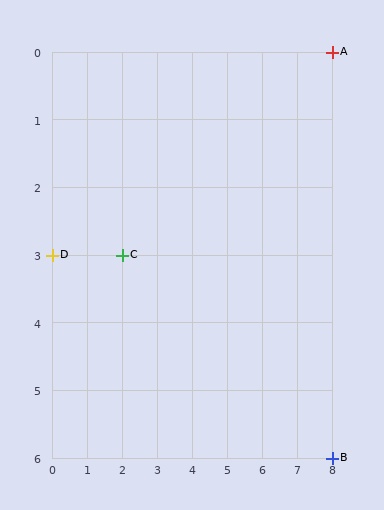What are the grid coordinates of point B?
Point B is at grid coordinates (8, 6).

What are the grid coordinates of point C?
Point C is at grid coordinates (2, 3).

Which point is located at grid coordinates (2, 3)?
Point C is at (2, 3).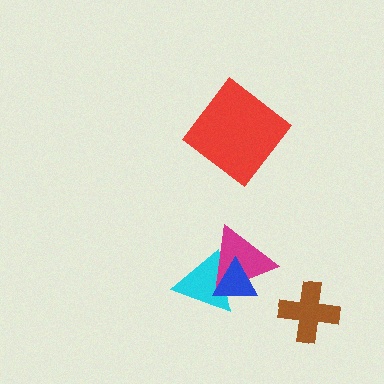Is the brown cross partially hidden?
No, no other shape covers it.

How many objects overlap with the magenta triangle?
2 objects overlap with the magenta triangle.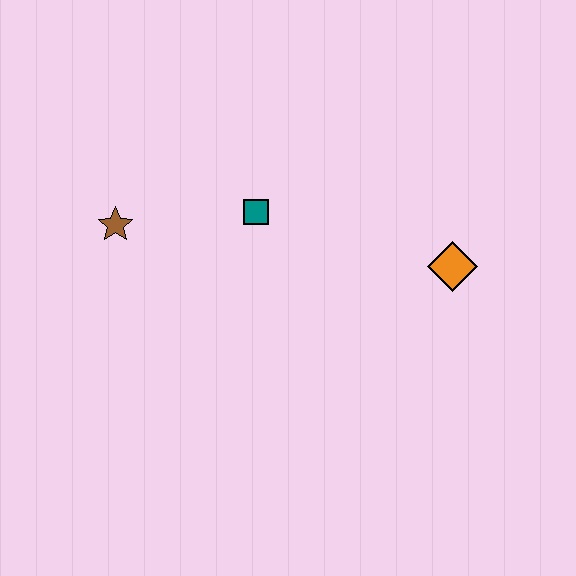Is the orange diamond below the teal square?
Yes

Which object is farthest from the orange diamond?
The brown star is farthest from the orange diamond.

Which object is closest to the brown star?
The teal square is closest to the brown star.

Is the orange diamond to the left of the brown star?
No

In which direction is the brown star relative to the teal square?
The brown star is to the left of the teal square.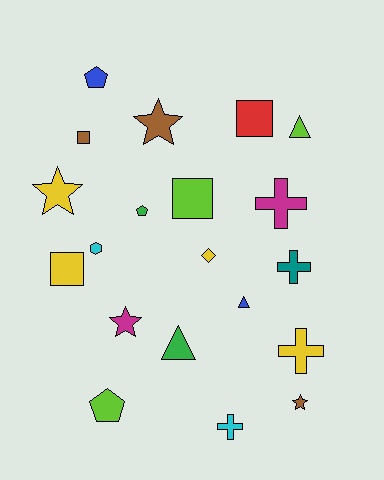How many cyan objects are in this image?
There are 2 cyan objects.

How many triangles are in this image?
There are 3 triangles.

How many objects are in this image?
There are 20 objects.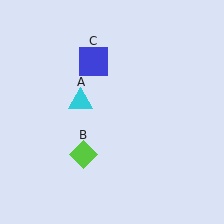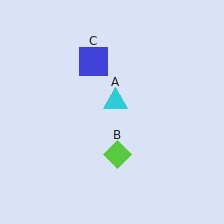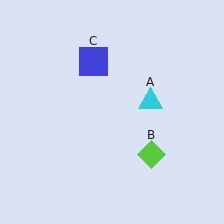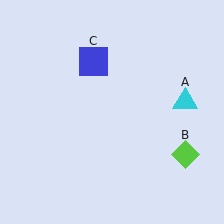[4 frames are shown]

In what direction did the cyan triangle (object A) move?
The cyan triangle (object A) moved right.